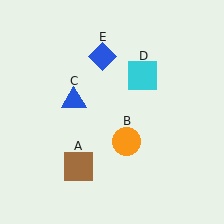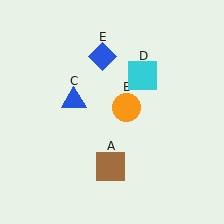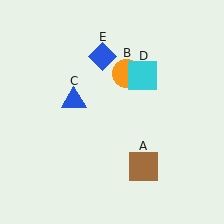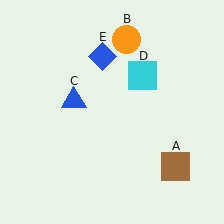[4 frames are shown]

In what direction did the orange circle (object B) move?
The orange circle (object B) moved up.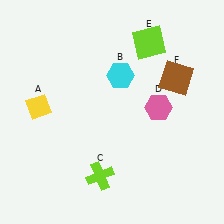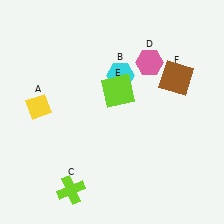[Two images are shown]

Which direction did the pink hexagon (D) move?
The pink hexagon (D) moved up.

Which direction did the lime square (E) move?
The lime square (E) moved down.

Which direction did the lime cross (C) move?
The lime cross (C) moved left.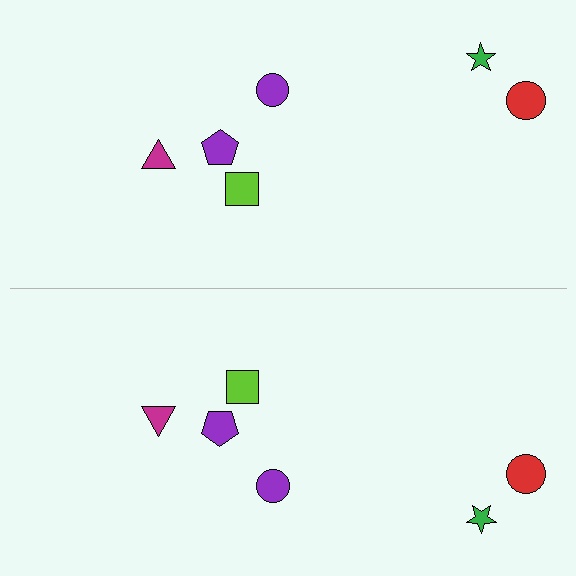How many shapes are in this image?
There are 12 shapes in this image.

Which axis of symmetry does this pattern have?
The pattern has a horizontal axis of symmetry running through the center of the image.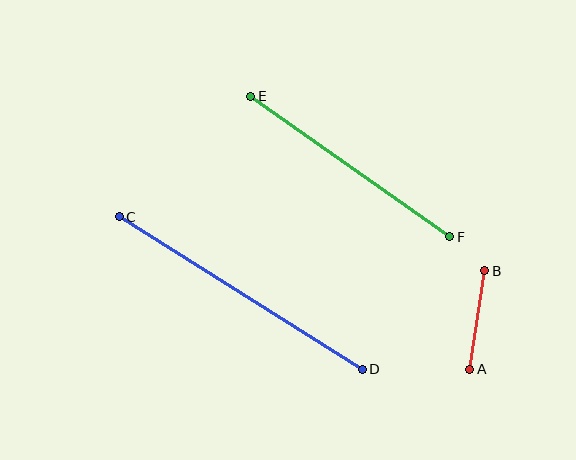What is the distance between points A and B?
The distance is approximately 99 pixels.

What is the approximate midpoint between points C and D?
The midpoint is at approximately (241, 293) pixels.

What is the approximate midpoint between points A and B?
The midpoint is at approximately (477, 320) pixels.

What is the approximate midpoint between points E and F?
The midpoint is at approximately (350, 166) pixels.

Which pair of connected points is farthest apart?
Points C and D are farthest apart.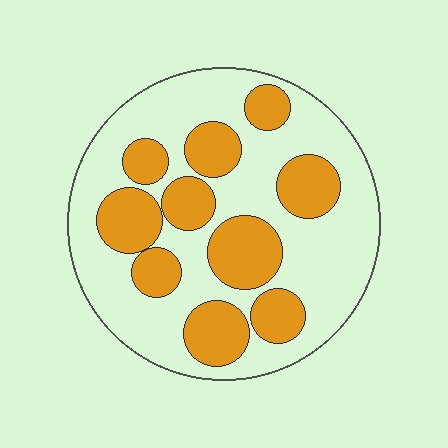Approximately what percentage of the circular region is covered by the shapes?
Approximately 35%.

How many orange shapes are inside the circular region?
10.